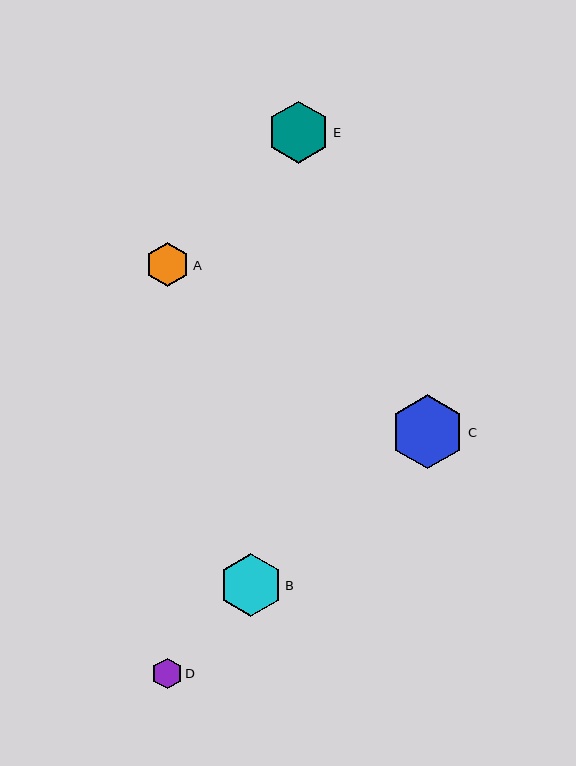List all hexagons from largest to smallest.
From largest to smallest: C, B, E, A, D.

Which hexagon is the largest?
Hexagon C is the largest with a size of approximately 74 pixels.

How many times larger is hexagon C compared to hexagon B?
Hexagon C is approximately 1.2 times the size of hexagon B.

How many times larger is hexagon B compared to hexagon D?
Hexagon B is approximately 2.0 times the size of hexagon D.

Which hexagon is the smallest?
Hexagon D is the smallest with a size of approximately 31 pixels.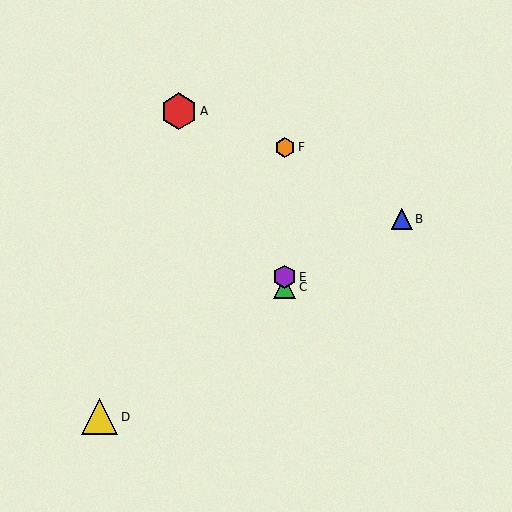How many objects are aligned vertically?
3 objects (C, E, F) are aligned vertically.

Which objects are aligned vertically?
Objects C, E, F are aligned vertically.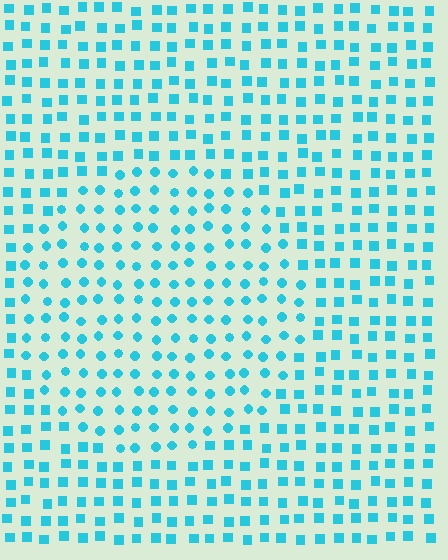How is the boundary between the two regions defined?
The boundary is defined by a change in element shape: circles inside vs. squares outside. All elements share the same color and spacing.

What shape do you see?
I see a circle.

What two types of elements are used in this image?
The image uses circles inside the circle region and squares outside it.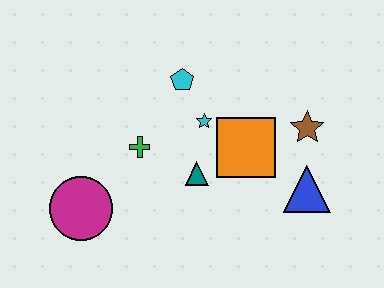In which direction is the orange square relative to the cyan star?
The orange square is to the right of the cyan star.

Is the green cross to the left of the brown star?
Yes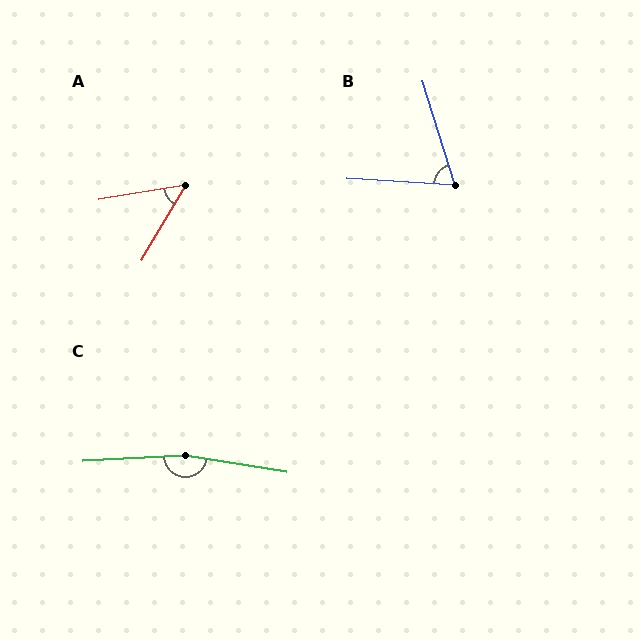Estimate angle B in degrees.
Approximately 69 degrees.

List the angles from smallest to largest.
A (50°), B (69°), C (168°).